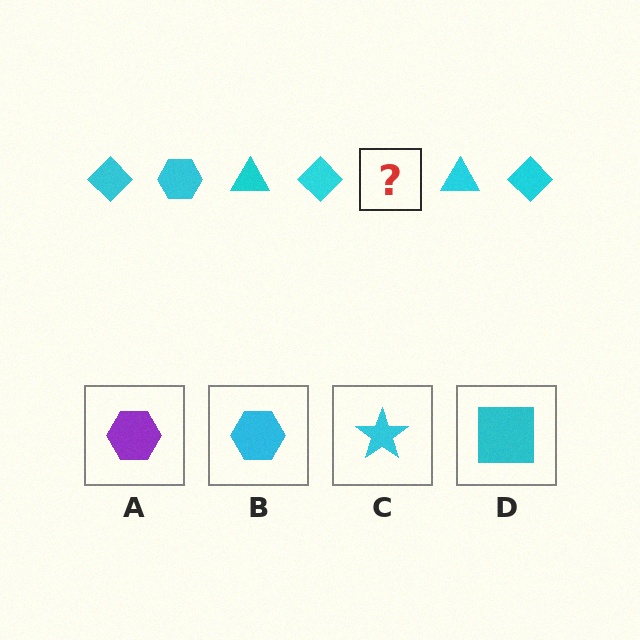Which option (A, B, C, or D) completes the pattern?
B.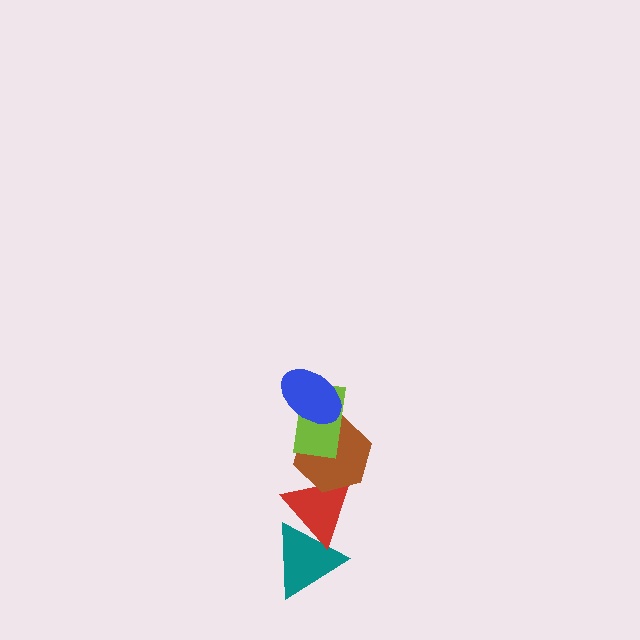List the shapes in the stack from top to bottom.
From top to bottom: the blue ellipse, the lime rectangle, the brown hexagon, the red triangle, the teal triangle.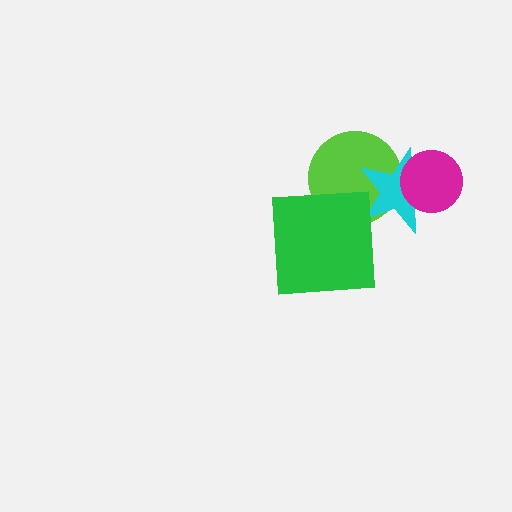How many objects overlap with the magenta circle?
1 object overlaps with the magenta circle.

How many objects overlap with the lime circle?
2 objects overlap with the lime circle.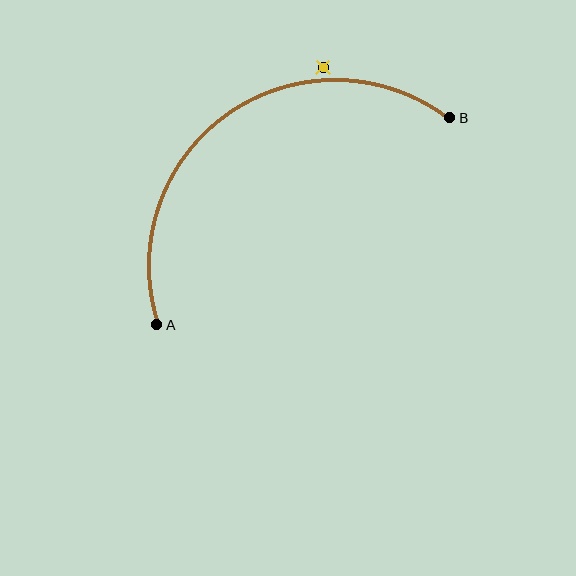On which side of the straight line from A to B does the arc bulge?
The arc bulges above and to the left of the straight line connecting A and B.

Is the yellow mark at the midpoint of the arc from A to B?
No — the yellow mark does not lie on the arc at all. It sits slightly outside the curve.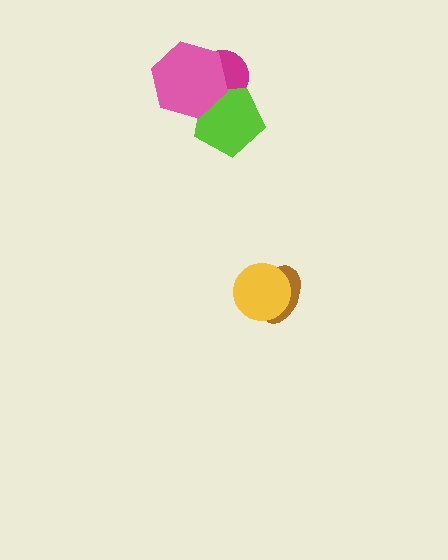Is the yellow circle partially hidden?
No, no other shape covers it.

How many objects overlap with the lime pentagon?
2 objects overlap with the lime pentagon.